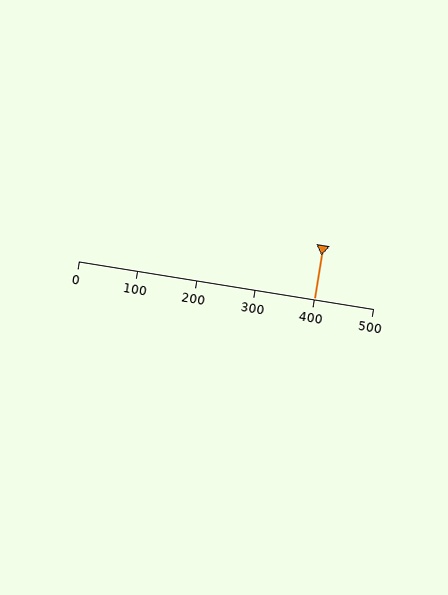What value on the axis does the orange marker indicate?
The marker indicates approximately 400.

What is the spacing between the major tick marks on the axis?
The major ticks are spaced 100 apart.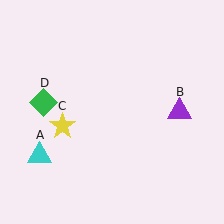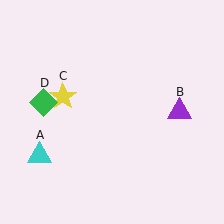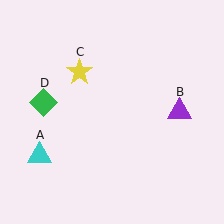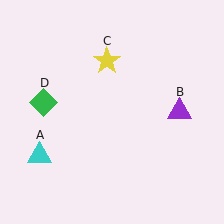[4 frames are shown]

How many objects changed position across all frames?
1 object changed position: yellow star (object C).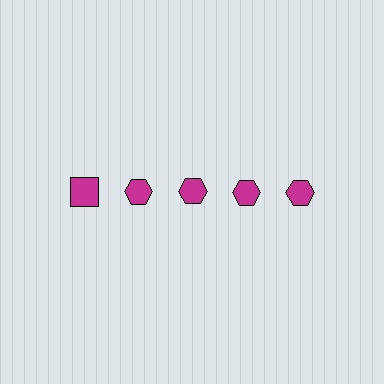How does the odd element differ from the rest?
It has a different shape: square instead of hexagon.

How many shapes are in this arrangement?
There are 5 shapes arranged in a grid pattern.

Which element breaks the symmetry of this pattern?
The magenta square in the top row, leftmost column breaks the symmetry. All other shapes are magenta hexagons.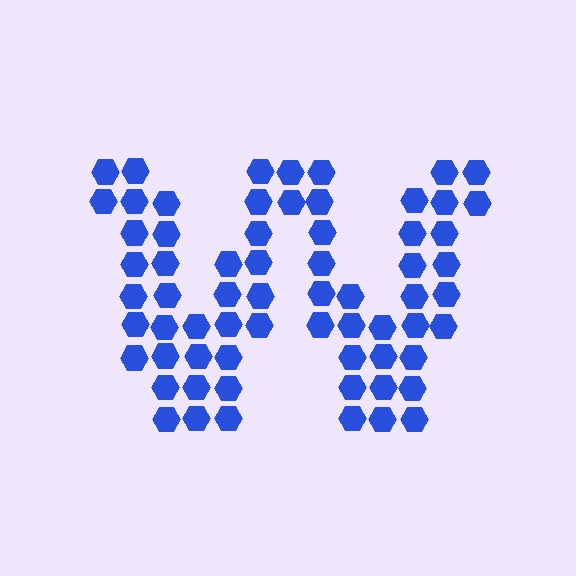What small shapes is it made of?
It is made of small hexagons.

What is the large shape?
The large shape is the letter W.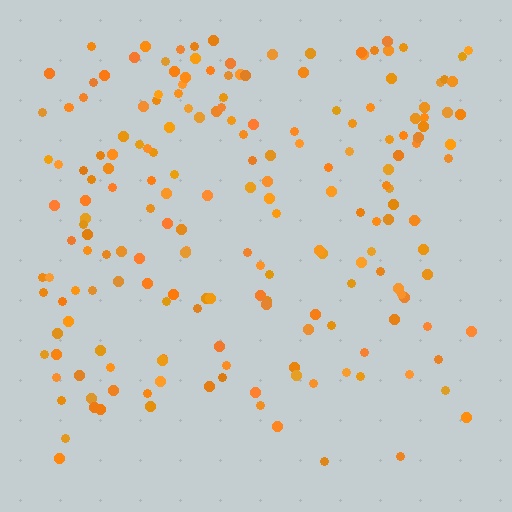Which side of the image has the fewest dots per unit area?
The bottom.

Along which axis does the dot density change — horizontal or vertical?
Vertical.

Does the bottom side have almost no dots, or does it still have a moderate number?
Still a moderate number, just noticeably fewer than the top.